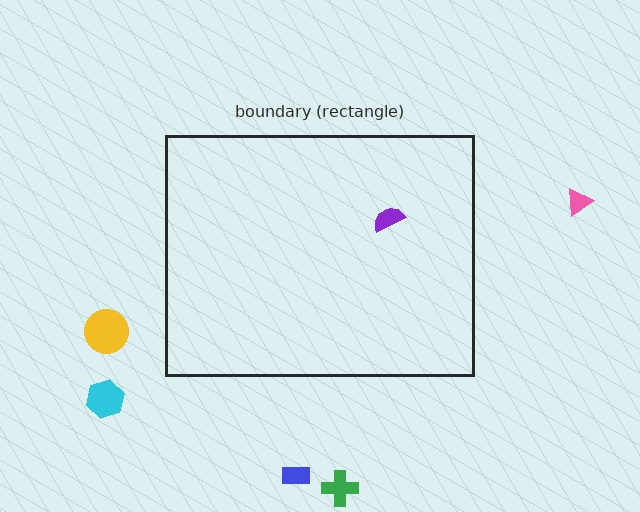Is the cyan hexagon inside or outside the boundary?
Outside.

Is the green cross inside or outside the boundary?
Outside.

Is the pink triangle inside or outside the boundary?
Outside.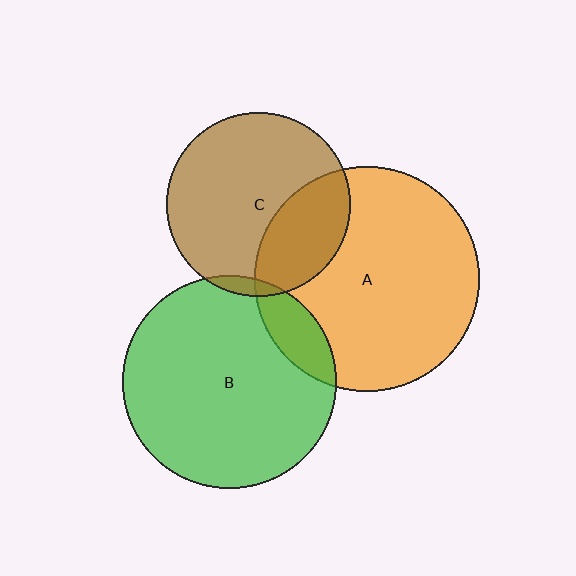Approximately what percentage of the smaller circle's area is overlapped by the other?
Approximately 30%.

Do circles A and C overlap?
Yes.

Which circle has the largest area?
Circle A (orange).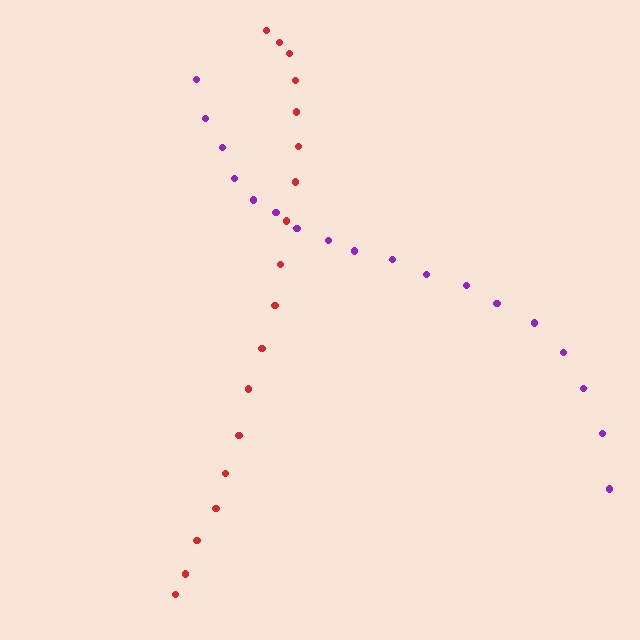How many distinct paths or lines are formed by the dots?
There are 2 distinct paths.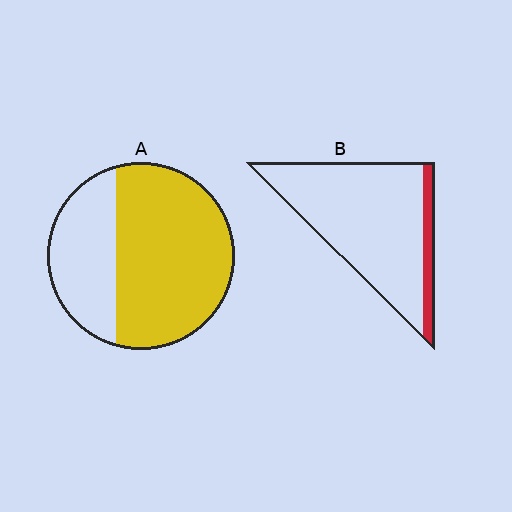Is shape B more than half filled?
No.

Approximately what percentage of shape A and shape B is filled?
A is approximately 65% and B is approximately 10%.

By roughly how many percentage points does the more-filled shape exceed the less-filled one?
By roughly 55 percentage points (A over B).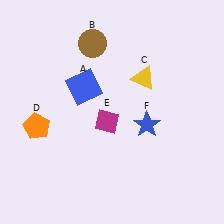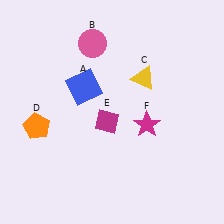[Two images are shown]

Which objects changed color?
B changed from brown to pink. F changed from blue to magenta.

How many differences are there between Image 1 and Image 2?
There are 2 differences between the two images.